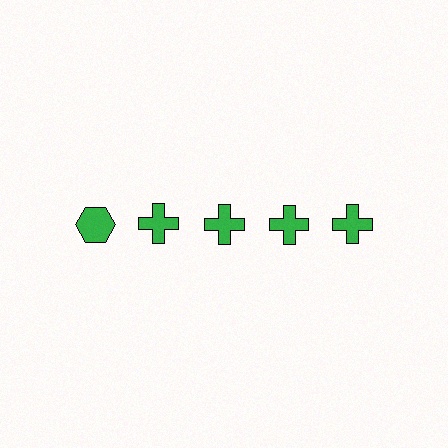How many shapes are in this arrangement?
There are 5 shapes arranged in a grid pattern.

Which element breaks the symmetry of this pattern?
The green hexagon in the top row, leftmost column breaks the symmetry. All other shapes are green crosses.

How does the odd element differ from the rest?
It has a different shape: hexagon instead of cross.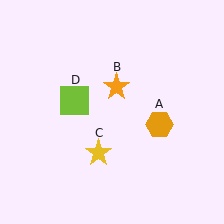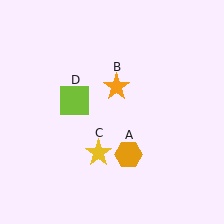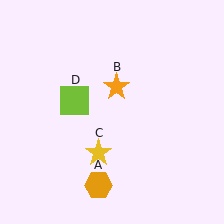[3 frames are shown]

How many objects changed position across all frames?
1 object changed position: orange hexagon (object A).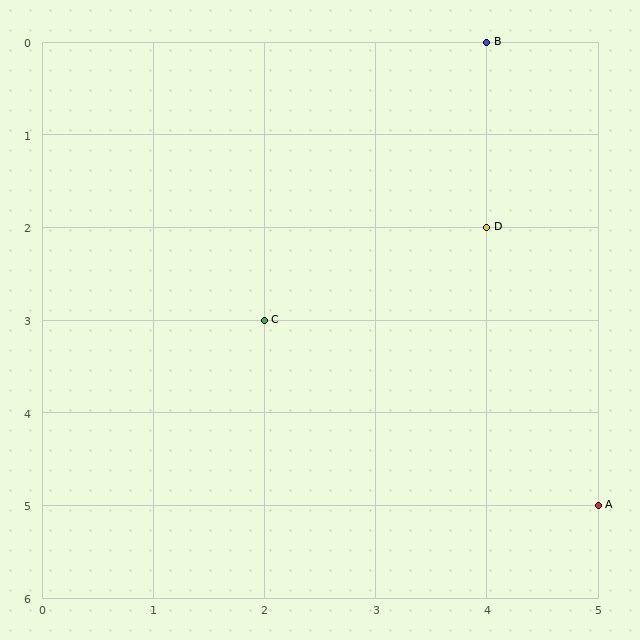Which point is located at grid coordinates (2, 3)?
Point C is at (2, 3).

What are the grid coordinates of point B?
Point B is at grid coordinates (4, 0).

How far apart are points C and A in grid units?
Points C and A are 3 columns and 2 rows apart (about 3.6 grid units diagonally).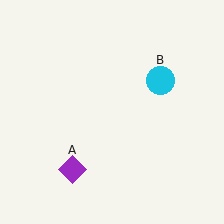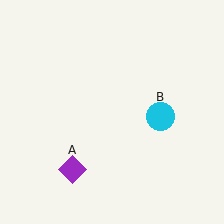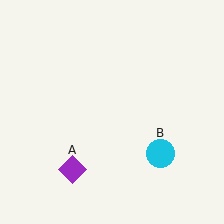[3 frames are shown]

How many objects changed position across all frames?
1 object changed position: cyan circle (object B).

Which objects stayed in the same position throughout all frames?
Purple diamond (object A) remained stationary.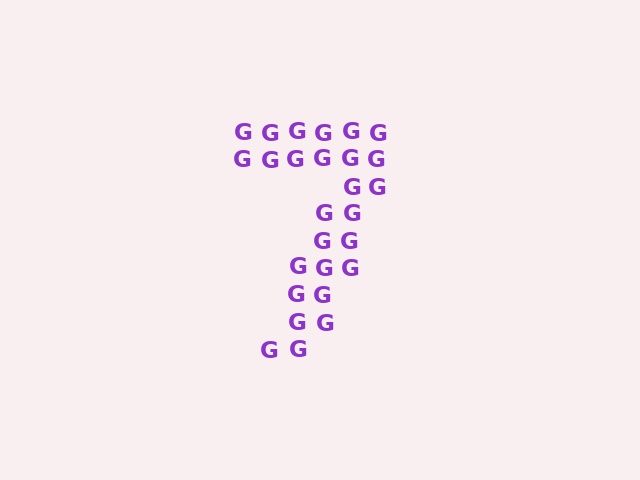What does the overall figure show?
The overall figure shows the digit 7.